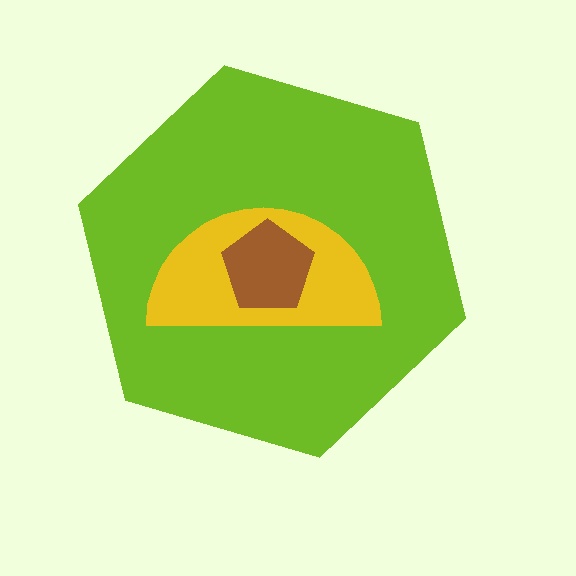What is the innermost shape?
The brown pentagon.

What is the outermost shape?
The lime hexagon.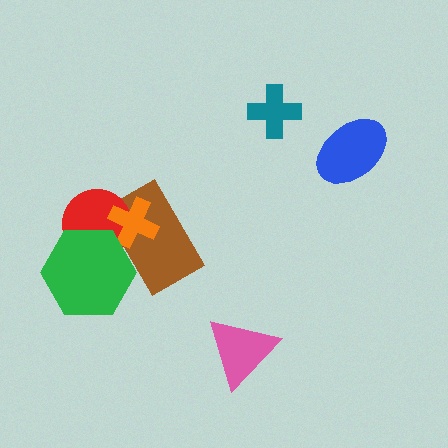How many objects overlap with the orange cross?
2 objects overlap with the orange cross.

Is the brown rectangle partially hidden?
Yes, it is partially covered by another shape.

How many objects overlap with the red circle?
3 objects overlap with the red circle.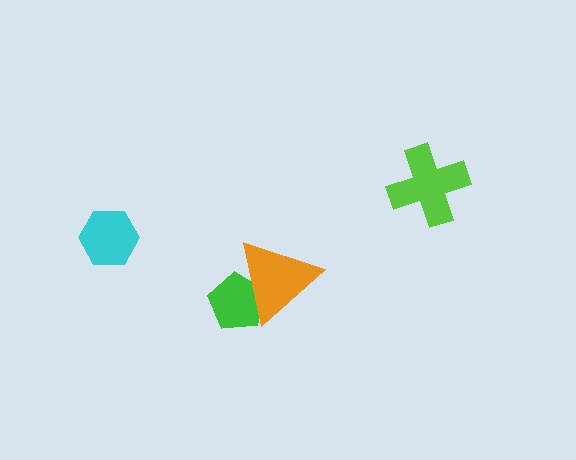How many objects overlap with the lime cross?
0 objects overlap with the lime cross.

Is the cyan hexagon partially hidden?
No, no other shape covers it.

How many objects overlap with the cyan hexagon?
0 objects overlap with the cyan hexagon.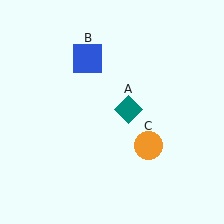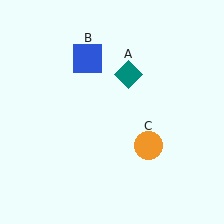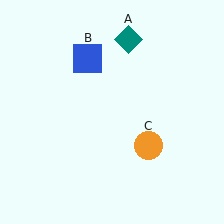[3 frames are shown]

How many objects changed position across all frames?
1 object changed position: teal diamond (object A).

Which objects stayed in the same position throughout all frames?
Blue square (object B) and orange circle (object C) remained stationary.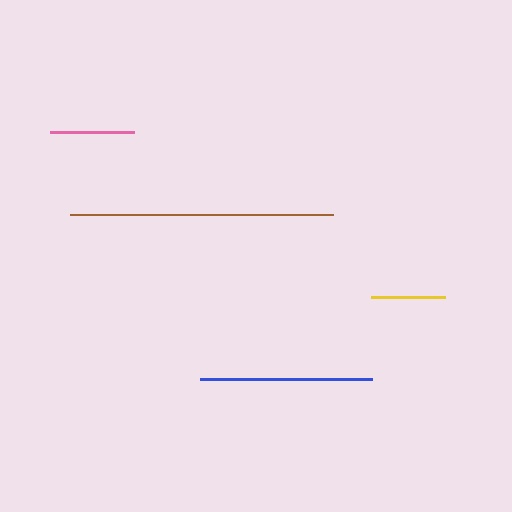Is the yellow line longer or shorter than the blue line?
The blue line is longer than the yellow line.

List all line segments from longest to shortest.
From longest to shortest: brown, blue, pink, yellow.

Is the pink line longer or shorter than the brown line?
The brown line is longer than the pink line.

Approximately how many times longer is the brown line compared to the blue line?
The brown line is approximately 1.5 times the length of the blue line.